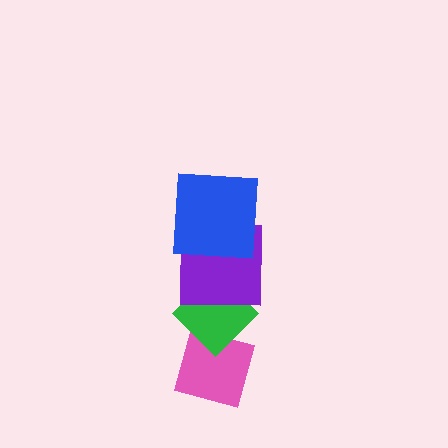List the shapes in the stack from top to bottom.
From top to bottom: the blue square, the purple square, the green diamond, the pink diamond.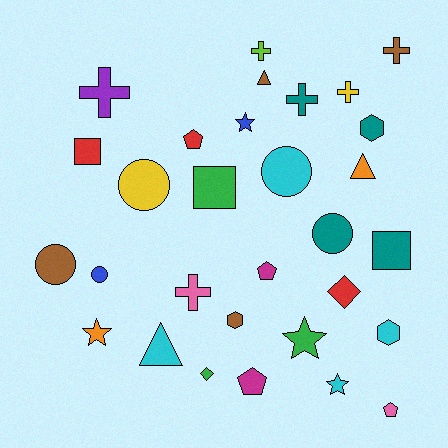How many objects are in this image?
There are 30 objects.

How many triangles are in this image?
There are 3 triangles.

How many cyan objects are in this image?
There are 4 cyan objects.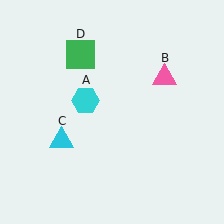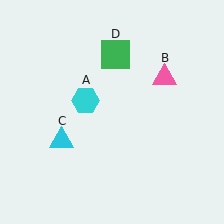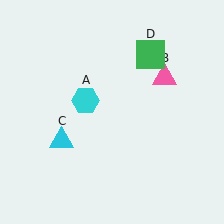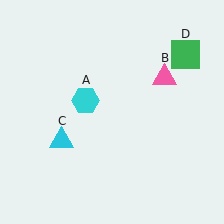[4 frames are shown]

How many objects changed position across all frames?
1 object changed position: green square (object D).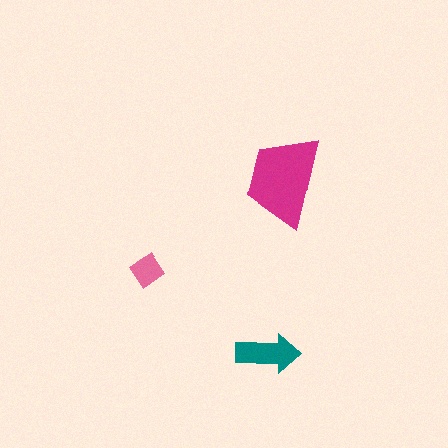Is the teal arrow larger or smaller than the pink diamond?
Larger.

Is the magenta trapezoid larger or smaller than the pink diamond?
Larger.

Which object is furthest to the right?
The magenta trapezoid is rightmost.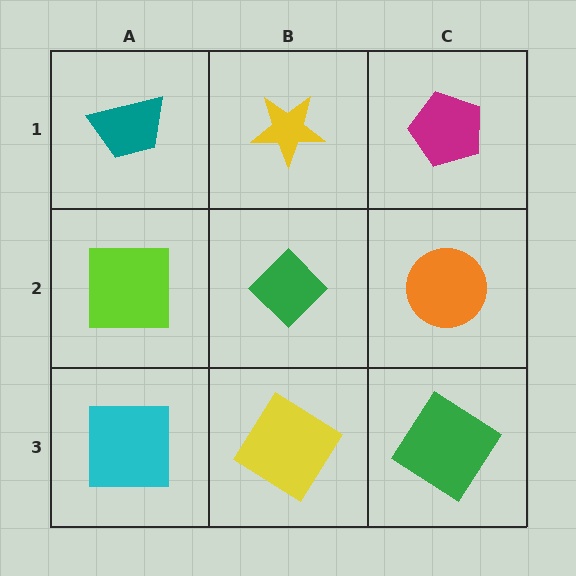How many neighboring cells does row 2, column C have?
3.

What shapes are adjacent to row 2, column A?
A teal trapezoid (row 1, column A), a cyan square (row 3, column A), a green diamond (row 2, column B).